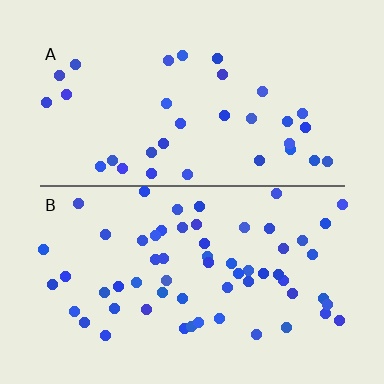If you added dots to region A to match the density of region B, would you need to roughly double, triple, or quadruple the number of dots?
Approximately double.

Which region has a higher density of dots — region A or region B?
B (the bottom).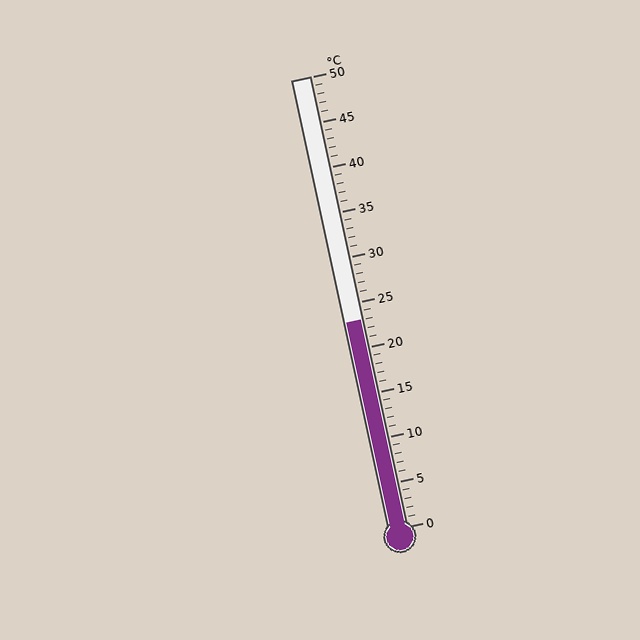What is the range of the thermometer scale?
The thermometer scale ranges from 0°C to 50°C.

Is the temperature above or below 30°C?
The temperature is below 30°C.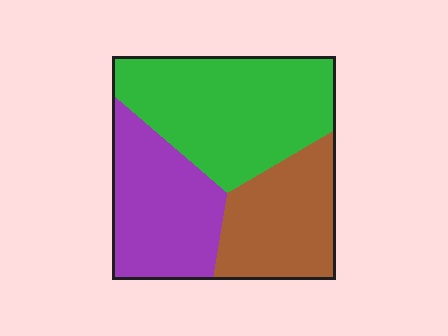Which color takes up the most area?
Green, at roughly 45%.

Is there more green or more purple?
Green.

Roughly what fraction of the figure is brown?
Brown covers around 25% of the figure.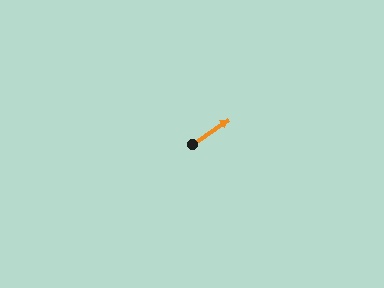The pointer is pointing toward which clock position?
Roughly 2 o'clock.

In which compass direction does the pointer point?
Northeast.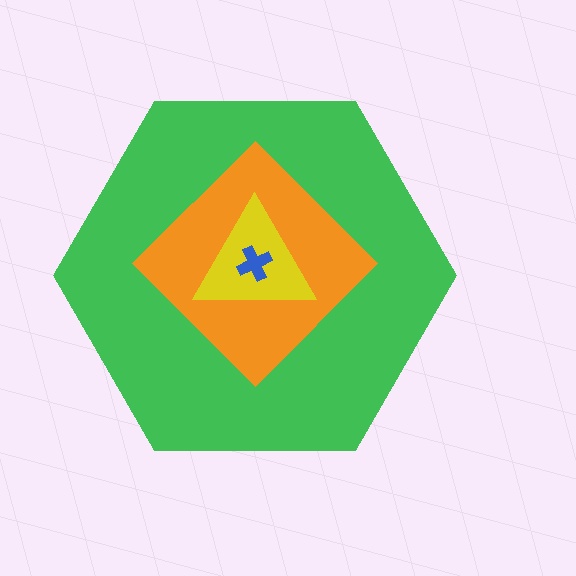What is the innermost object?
The blue cross.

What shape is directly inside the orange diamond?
The yellow triangle.